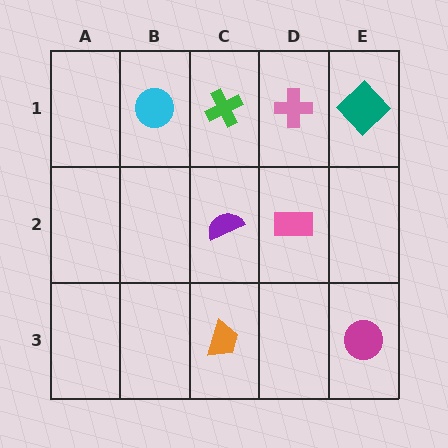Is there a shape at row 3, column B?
No, that cell is empty.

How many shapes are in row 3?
2 shapes.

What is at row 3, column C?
An orange trapezoid.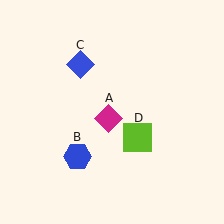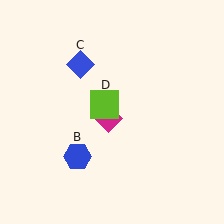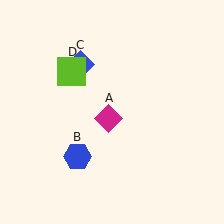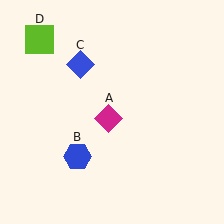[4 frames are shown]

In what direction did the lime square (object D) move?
The lime square (object D) moved up and to the left.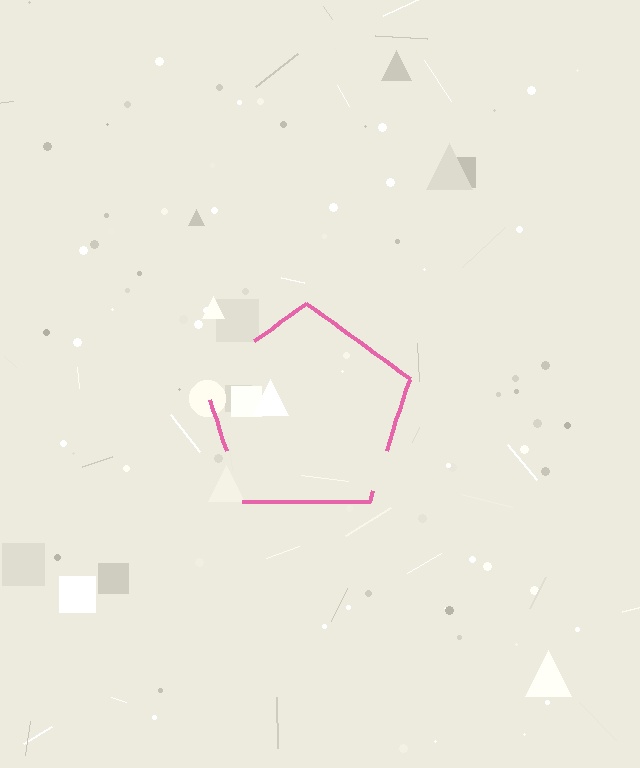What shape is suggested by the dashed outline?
The dashed outline suggests a pentagon.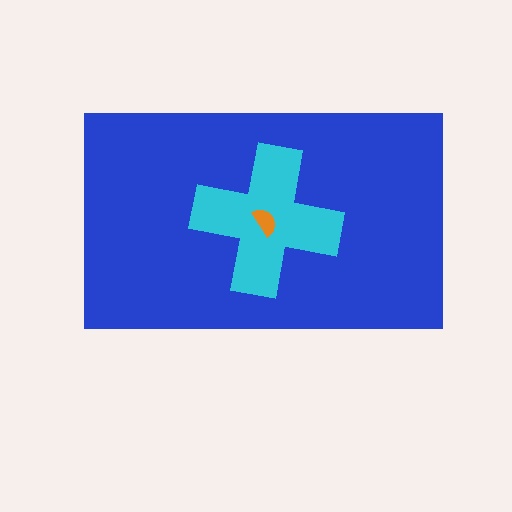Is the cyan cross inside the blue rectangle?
Yes.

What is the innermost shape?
The orange semicircle.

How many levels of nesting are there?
3.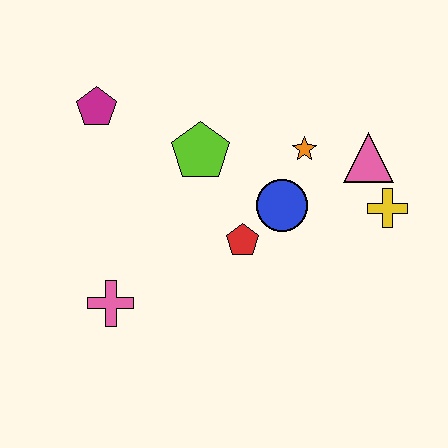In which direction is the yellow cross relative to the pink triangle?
The yellow cross is below the pink triangle.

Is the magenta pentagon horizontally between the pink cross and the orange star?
No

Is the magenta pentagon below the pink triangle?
No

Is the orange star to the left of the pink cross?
No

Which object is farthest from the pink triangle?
The pink cross is farthest from the pink triangle.